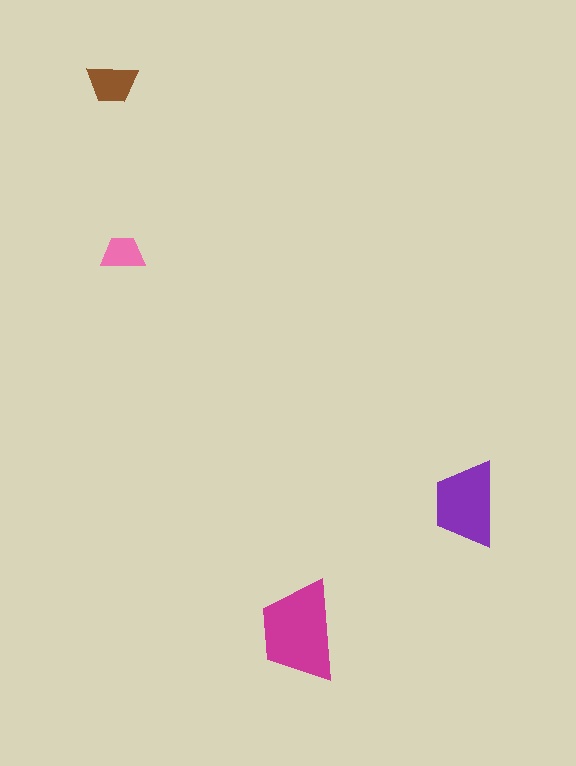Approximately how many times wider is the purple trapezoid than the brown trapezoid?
About 1.5 times wider.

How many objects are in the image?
There are 4 objects in the image.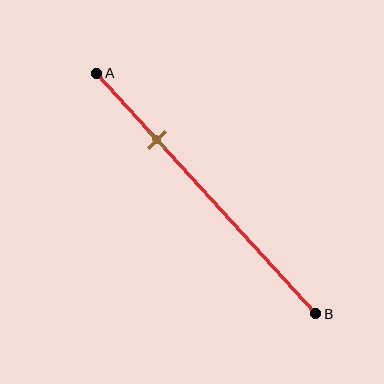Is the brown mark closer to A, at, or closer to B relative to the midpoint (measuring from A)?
The brown mark is closer to point A than the midpoint of segment AB.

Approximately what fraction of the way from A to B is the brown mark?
The brown mark is approximately 30% of the way from A to B.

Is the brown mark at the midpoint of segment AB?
No, the mark is at about 30% from A, not at the 50% midpoint.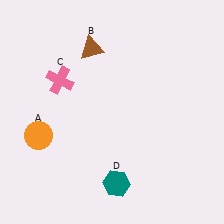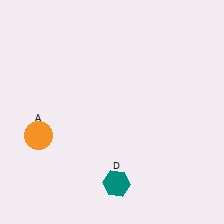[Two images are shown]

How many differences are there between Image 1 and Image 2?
There are 2 differences between the two images.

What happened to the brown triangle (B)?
The brown triangle (B) was removed in Image 2. It was in the top-left area of Image 1.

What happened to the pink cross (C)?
The pink cross (C) was removed in Image 2. It was in the top-left area of Image 1.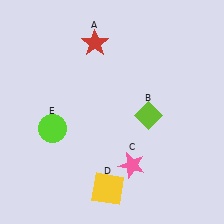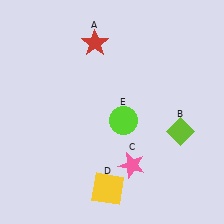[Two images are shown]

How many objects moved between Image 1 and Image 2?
2 objects moved between the two images.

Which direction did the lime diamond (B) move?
The lime diamond (B) moved right.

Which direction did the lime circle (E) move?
The lime circle (E) moved right.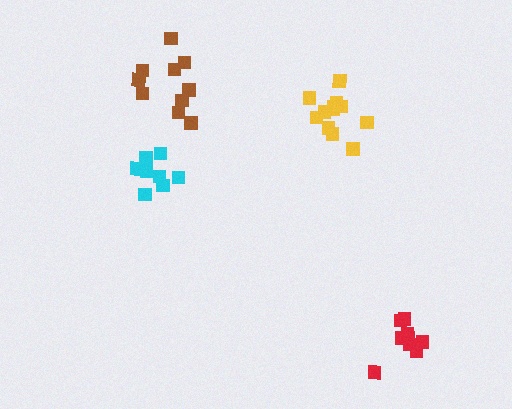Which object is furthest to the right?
The red cluster is rightmost.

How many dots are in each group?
Group 1: 10 dots, Group 2: 12 dots, Group 3: 9 dots, Group 4: 8 dots (39 total).